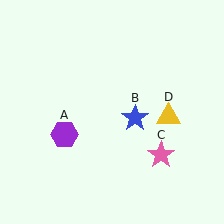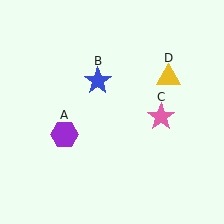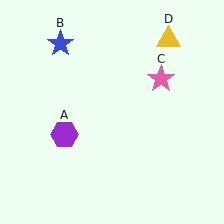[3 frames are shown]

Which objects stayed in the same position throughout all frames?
Purple hexagon (object A) remained stationary.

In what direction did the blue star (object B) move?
The blue star (object B) moved up and to the left.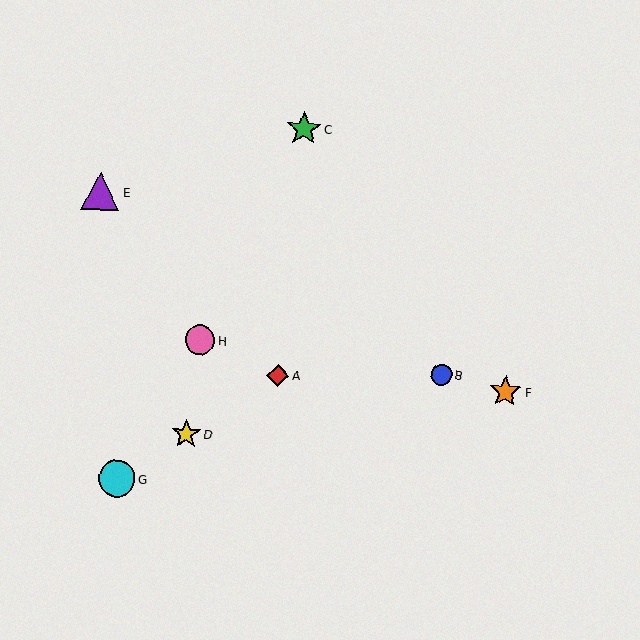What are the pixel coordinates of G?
Object G is at (117, 479).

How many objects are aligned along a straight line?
3 objects (A, D, G) are aligned along a straight line.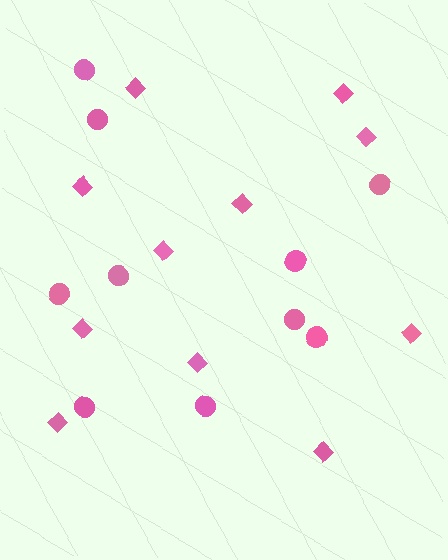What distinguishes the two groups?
There are 2 groups: one group of diamonds (11) and one group of circles (10).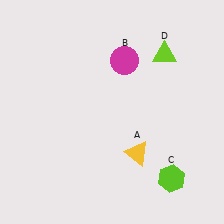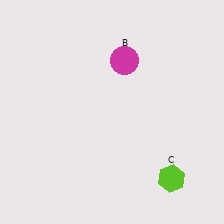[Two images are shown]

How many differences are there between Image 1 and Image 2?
There are 2 differences between the two images.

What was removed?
The yellow triangle (A), the lime triangle (D) were removed in Image 2.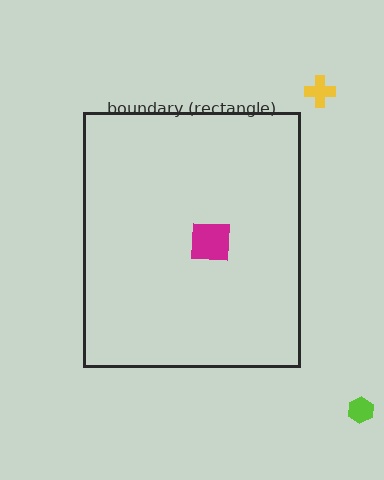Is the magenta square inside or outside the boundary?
Inside.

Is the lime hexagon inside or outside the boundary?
Outside.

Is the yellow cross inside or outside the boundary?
Outside.